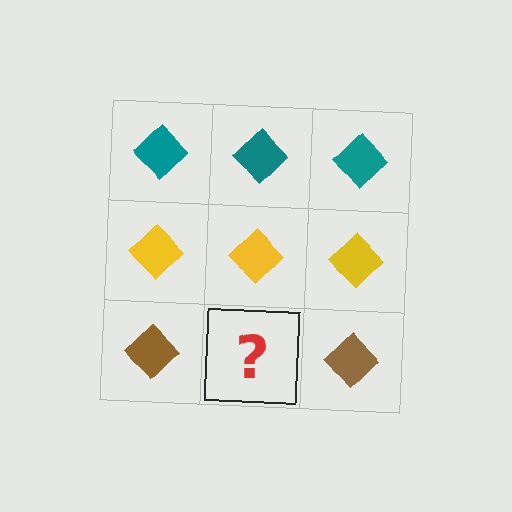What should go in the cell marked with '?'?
The missing cell should contain a brown diamond.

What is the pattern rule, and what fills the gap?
The rule is that each row has a consistent color. The gap should be filled with a brown diamond.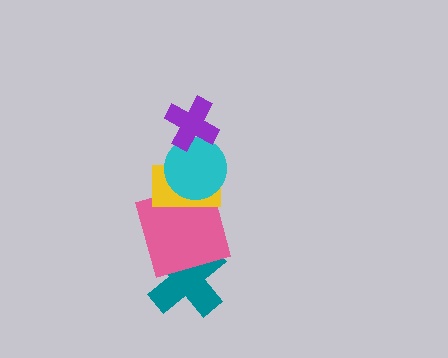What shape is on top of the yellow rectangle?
The cyan circle is on top of the yellow rectangle.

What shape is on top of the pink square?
The yellow rectangle is on top of the pink square.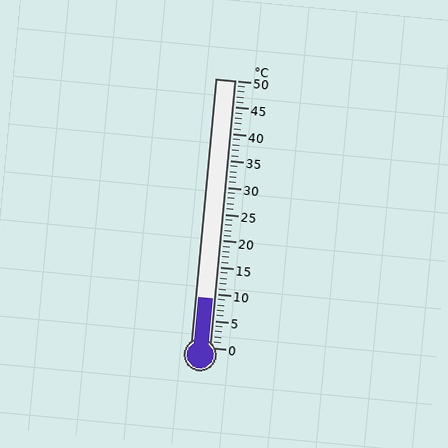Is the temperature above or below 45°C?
The temperature is below 45°C.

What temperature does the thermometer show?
The thermometer shows approximately 9°C.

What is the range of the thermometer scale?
The thermometer scale ranges from 0°C to 50°C.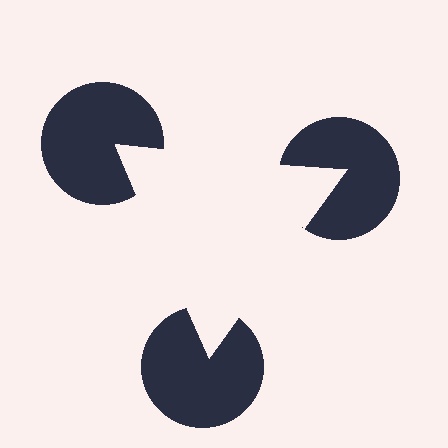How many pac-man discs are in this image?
There are 3 — one at each vertex of the illusory triangle.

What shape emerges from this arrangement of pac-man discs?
An illusory triangle — its edges are inferred from the aligned wedge cuts in the pac-man discs, not physically drawn.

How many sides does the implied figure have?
3 sides.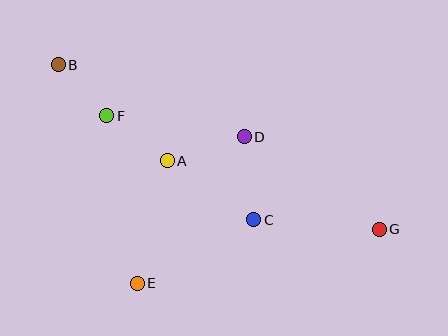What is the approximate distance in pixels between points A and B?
The distance between A and B is approximately 145 pixels.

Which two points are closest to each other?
Points B and F are closest to each other.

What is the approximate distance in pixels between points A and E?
The distance between A and E is approximately 126 pixels.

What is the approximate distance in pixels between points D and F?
The distance between D and F is approximately 139 pixels.